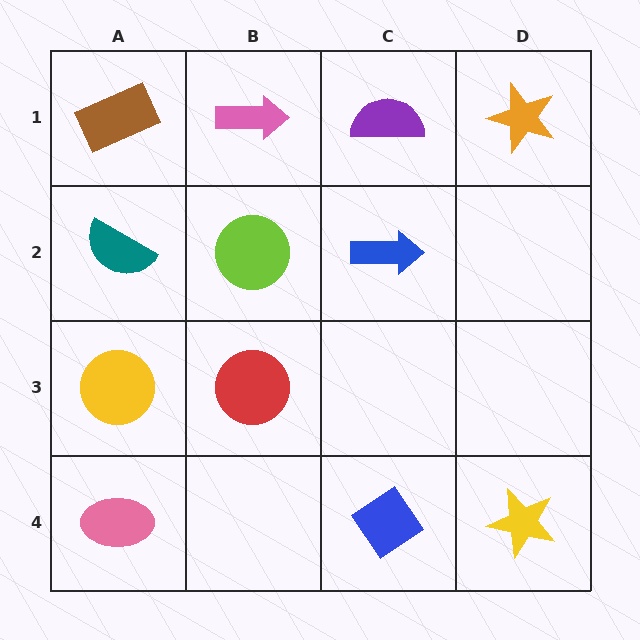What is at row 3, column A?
A yellow circle.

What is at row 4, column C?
A blue diamond.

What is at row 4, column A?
A pink ellipse.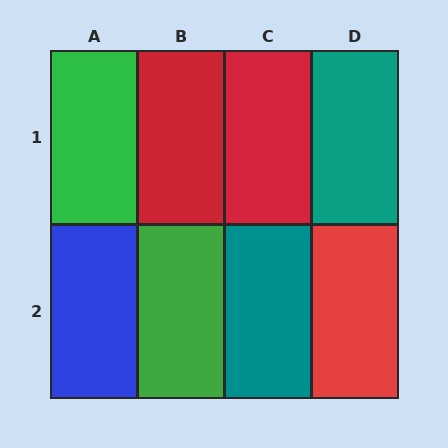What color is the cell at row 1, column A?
Green.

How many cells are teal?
2 cells are teal.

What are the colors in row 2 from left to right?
Blue, green, teal, red.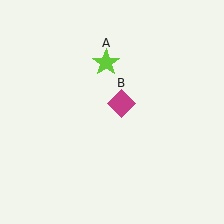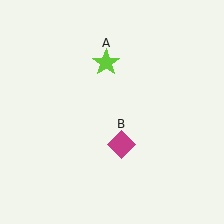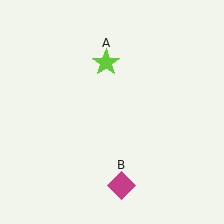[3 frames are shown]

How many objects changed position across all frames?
1 object changed position: magenta diamond (object B).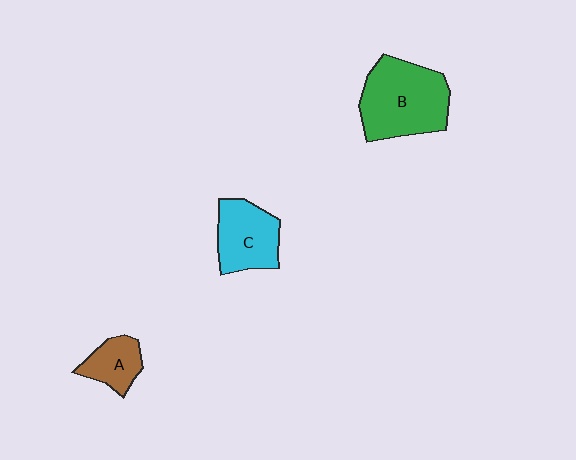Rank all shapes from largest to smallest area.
From largest to smallest: B (green), C (cyan), A (brown).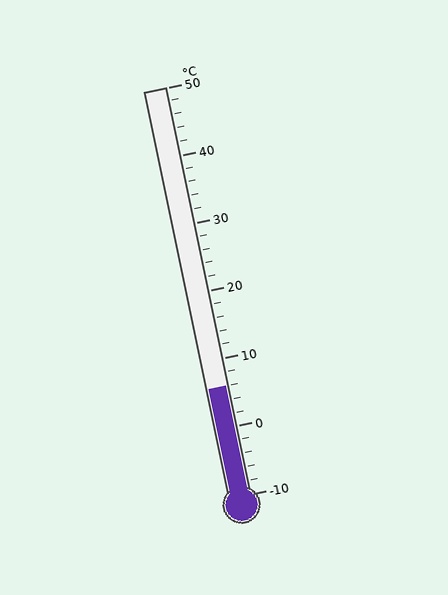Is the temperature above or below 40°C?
The temperature is below 40°C.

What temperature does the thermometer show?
The thermometer shows approximately 6°C.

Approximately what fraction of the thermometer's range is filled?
The thermometer is filled to approximately 25% of its range.